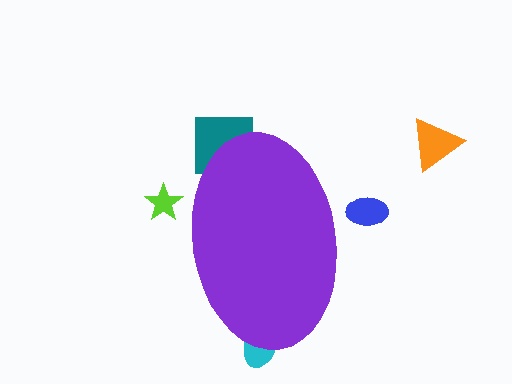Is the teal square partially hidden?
Yes, the teal square is partially hidden behind the purple ellipse.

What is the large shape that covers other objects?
A purple ellipse.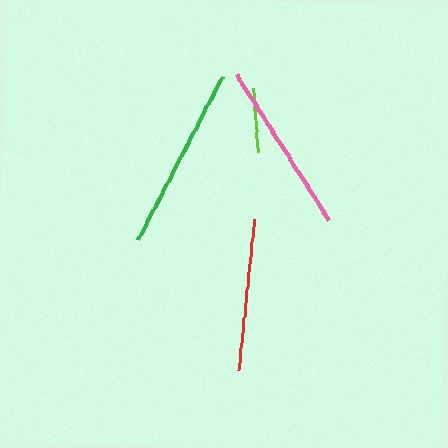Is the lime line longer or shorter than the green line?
The green line is longer than the lime line.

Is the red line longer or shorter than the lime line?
The red line is longer than the lime line.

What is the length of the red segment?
The red segment is approximately 152 pixels long.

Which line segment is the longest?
The green line is the longest at approximately 183 pixels.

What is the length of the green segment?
The green segment is approximately 183 pixels long.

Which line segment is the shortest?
The lime line is the shortest at approximately 64 pixels.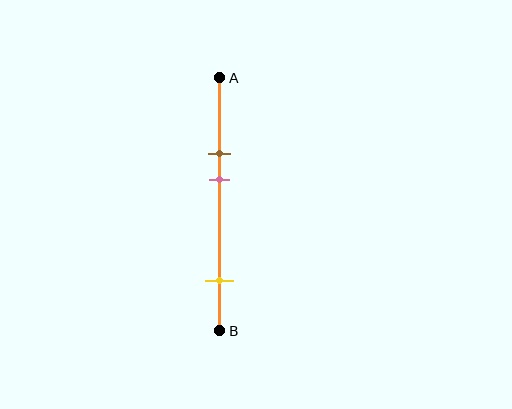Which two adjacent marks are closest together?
The brown and pink marks are the closest adjacent pair.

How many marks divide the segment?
There are 3 marks dividing the segment.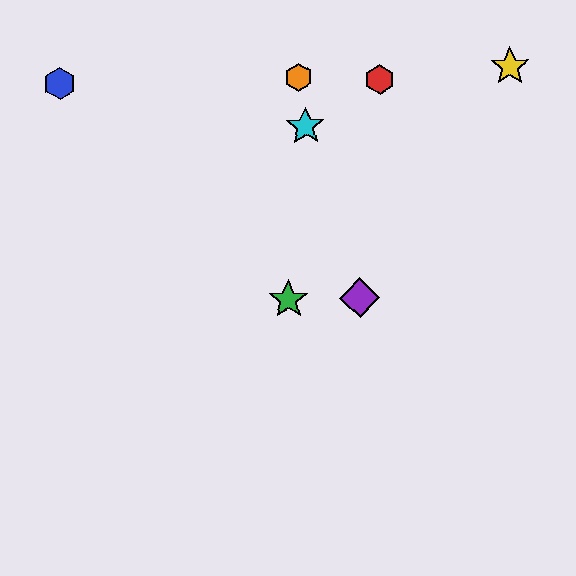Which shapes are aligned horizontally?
The green star, the purple diamond are aligned horizontally.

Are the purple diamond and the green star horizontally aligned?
Yes, both are at y≈298.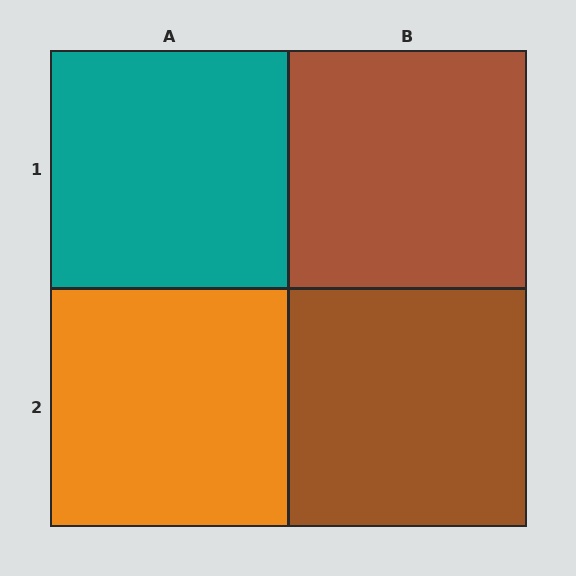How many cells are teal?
1 cell is teal.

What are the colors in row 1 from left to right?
Teal, brown.